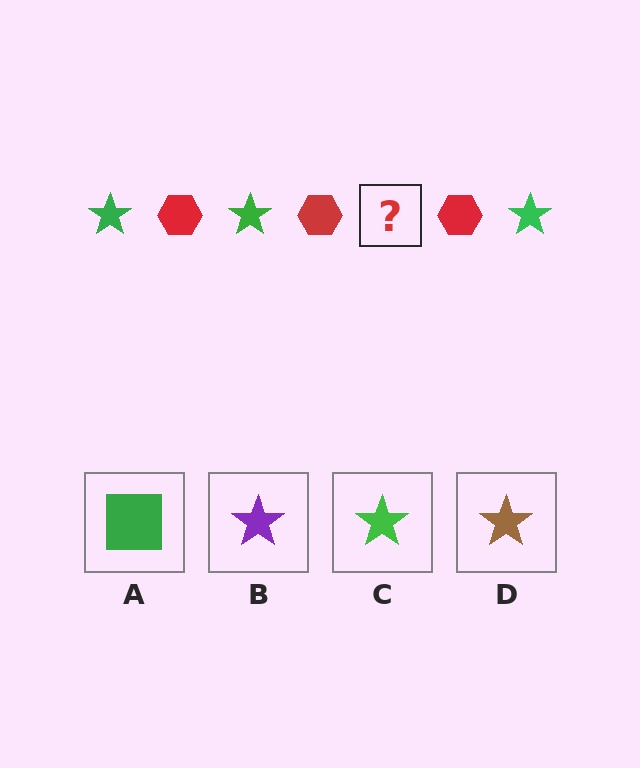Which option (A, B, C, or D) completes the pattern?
C.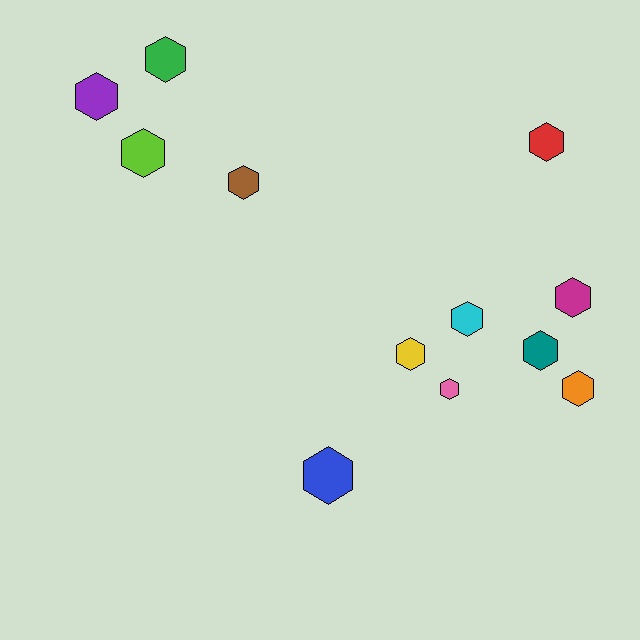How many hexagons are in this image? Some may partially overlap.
There are 12 hexagons.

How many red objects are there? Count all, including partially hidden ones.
There is 1 red object.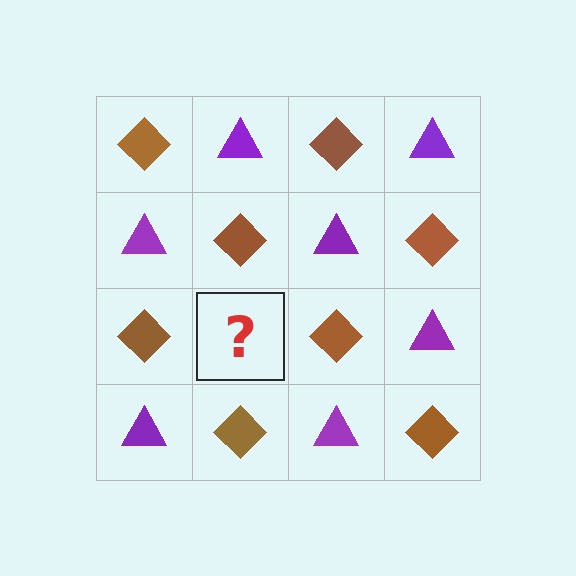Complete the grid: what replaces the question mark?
The question mark should be replaced with a purple triangle.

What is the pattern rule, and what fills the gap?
The rule is that it alternates brown diamond and purple triangle in a checkerboard pattern. The gap should be filled with a purple triangle.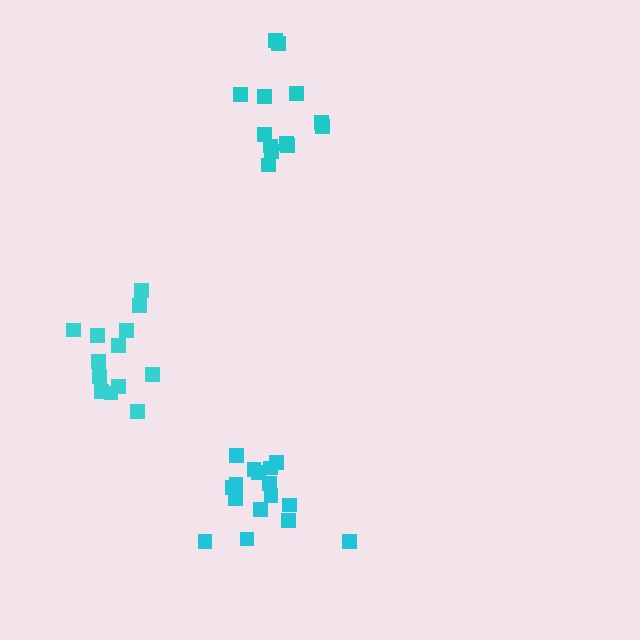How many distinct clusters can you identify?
There are 3 distinct clusters.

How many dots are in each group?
Group 1: 13 dots, Group 2: 16 dots, Group 3: 13 dots (42 total).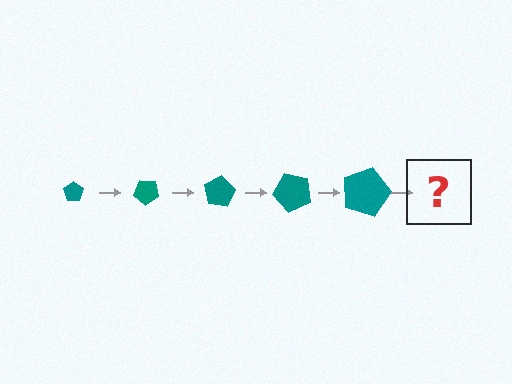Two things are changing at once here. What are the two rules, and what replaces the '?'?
The two rules are that the pentagon grows larger each step and it rotates 40 degrees each step. The '?' should be a pentagon, larger than the previous one and rotated 200 degrees from the start.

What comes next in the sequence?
The next element should be a pentagon, larger than the previous one and rotated 200 degrees from the start.